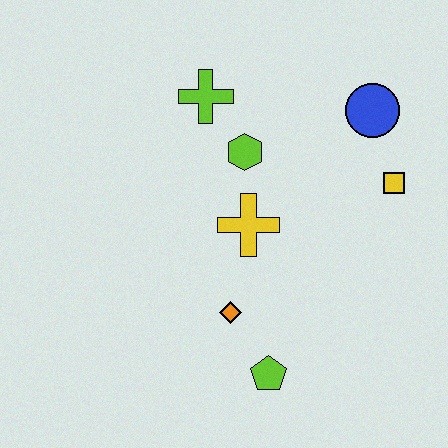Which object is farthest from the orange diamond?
The blue circle is farthest from the orange diamond.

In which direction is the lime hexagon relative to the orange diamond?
The lime hexagon is above the orange diamond.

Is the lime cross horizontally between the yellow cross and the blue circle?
No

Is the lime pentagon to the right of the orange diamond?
Yes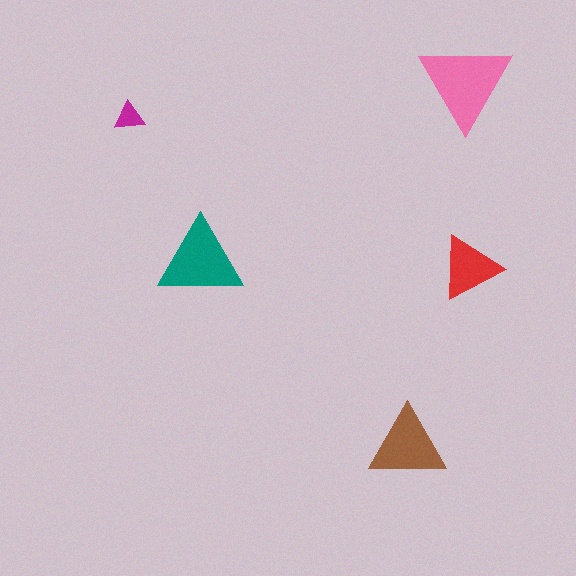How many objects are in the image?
There are 5 objects in the image.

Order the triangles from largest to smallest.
the pink one, the teal one, the brown one, the red one, the magenta one.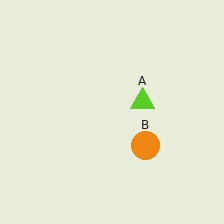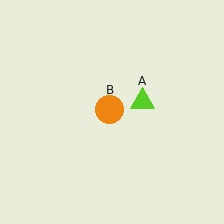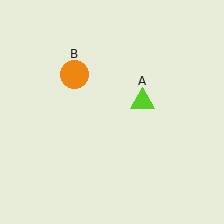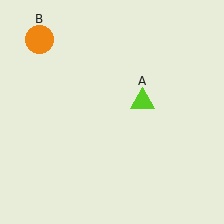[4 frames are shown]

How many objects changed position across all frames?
1 object changed position: orange circle (object B).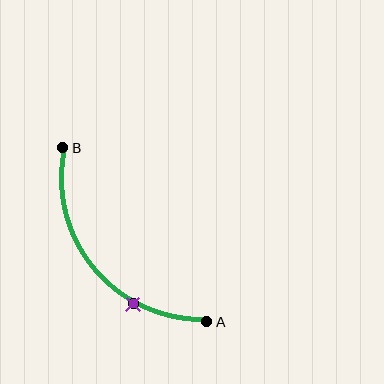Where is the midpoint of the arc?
The arc midpoint is the point on the curve farthest from the straight line joining A and B. It sits below and to the left of that line.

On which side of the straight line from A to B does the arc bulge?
The arc bulges below and to the left of the straight line connecting A and B.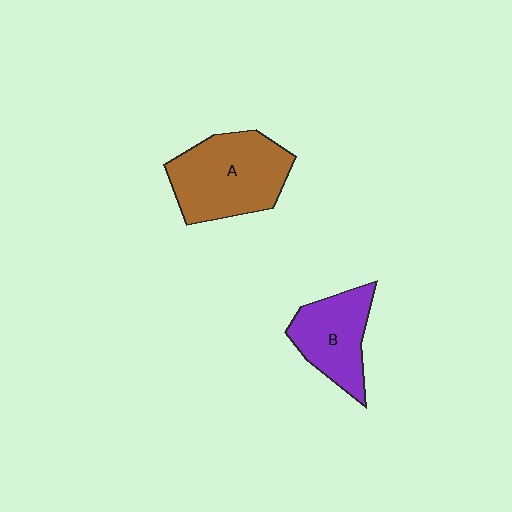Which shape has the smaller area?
Shape B (purple).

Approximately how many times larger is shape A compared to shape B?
Approximately 1.4 times.